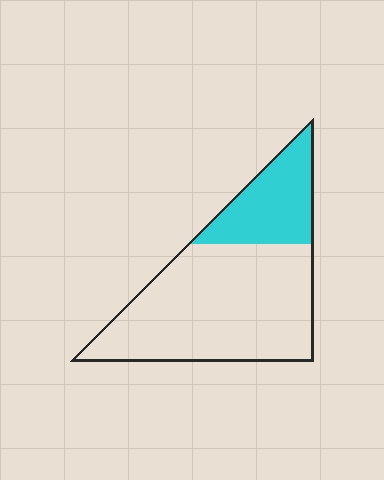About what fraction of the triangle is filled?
About one quarter (1/4).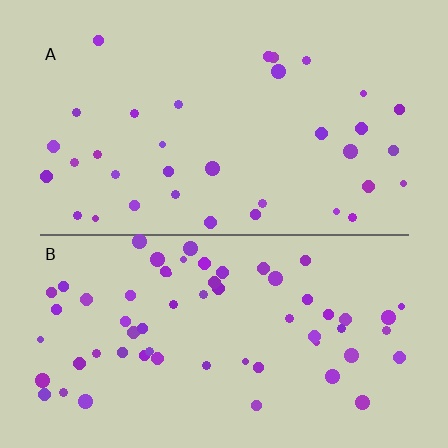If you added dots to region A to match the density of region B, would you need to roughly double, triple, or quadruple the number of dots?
Approximately double.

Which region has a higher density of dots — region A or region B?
B (the bottom).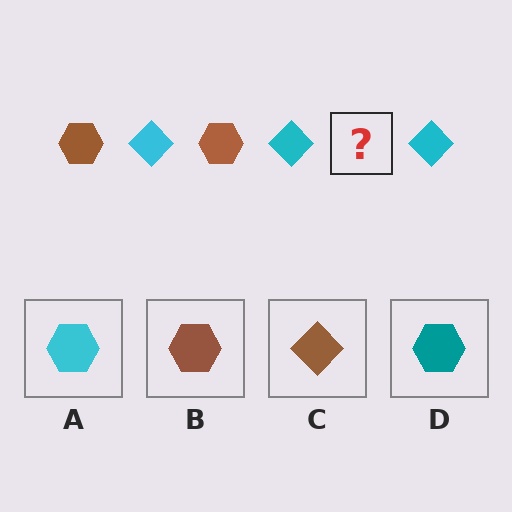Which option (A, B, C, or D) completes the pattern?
B.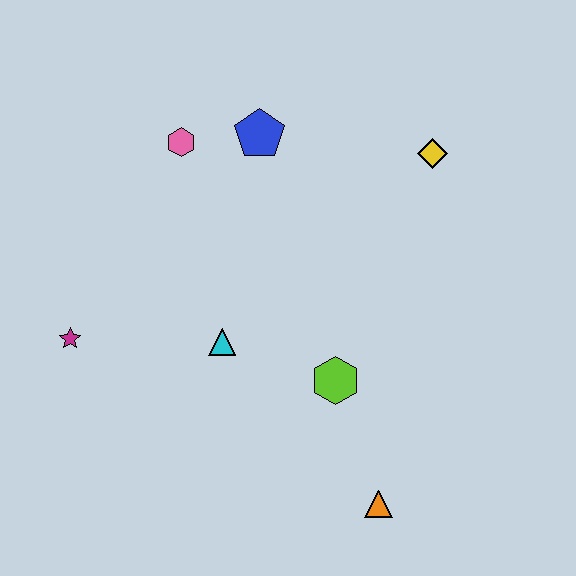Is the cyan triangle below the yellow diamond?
Yes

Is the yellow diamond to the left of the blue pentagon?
No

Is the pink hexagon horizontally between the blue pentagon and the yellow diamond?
No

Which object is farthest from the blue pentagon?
The orange triangle is farthest from the blue pentagon.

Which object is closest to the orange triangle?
The lime hexagon is closest to the orange triangle.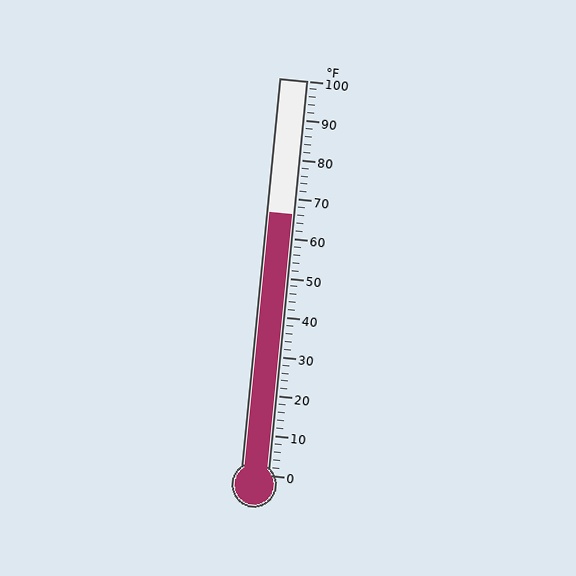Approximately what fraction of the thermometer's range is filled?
The thermometer is filled to approximately 65% of its range.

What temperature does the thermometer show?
The thermometer shows approximately 66°F.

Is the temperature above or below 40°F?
The temperature is above 40°F.